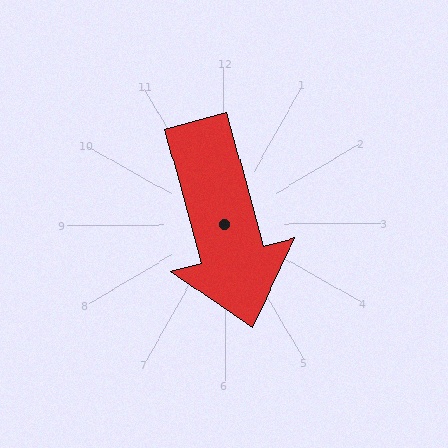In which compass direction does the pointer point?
South.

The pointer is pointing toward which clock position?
Roughly 6 o'clock.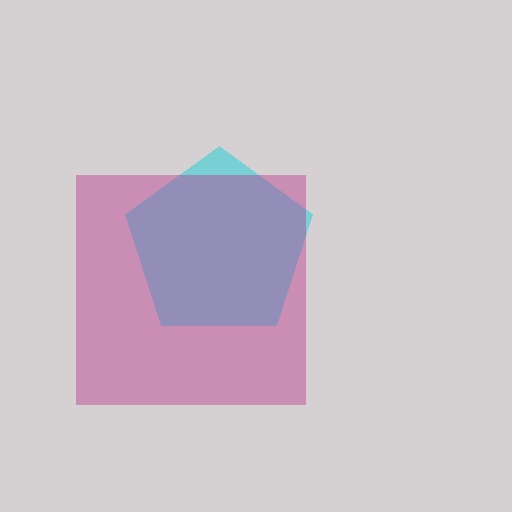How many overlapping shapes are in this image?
There are 2 overlapping shapes in the image.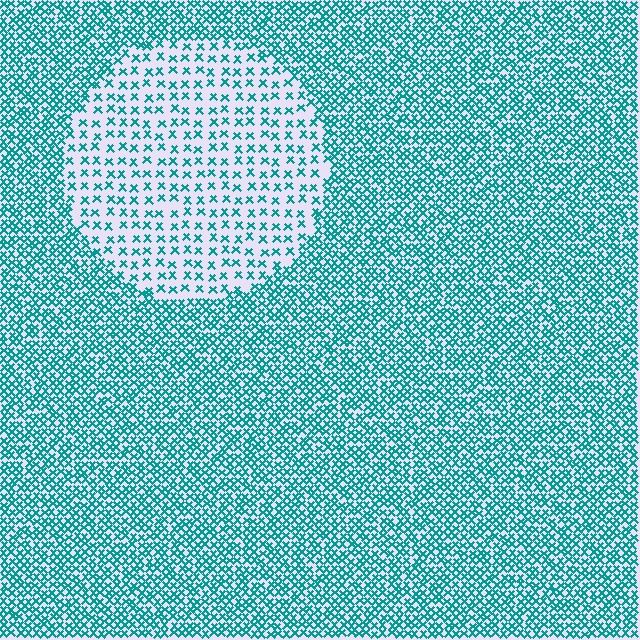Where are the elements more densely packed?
The elements are more densely packed outside the circle boundary.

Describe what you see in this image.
The image contains small teal elements arranged at two different densities. A circle-shaped region is visible where the elements are less densely packed than the surrounding area.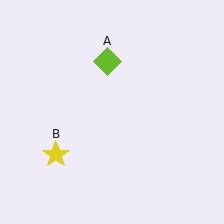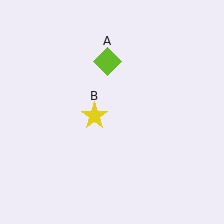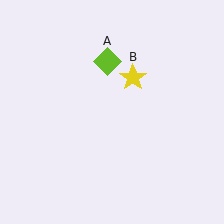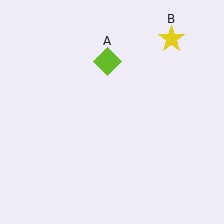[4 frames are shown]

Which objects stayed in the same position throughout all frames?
Lime diamond (object A) remained stationary.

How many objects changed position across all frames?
1 object changed position: yellow star (object B).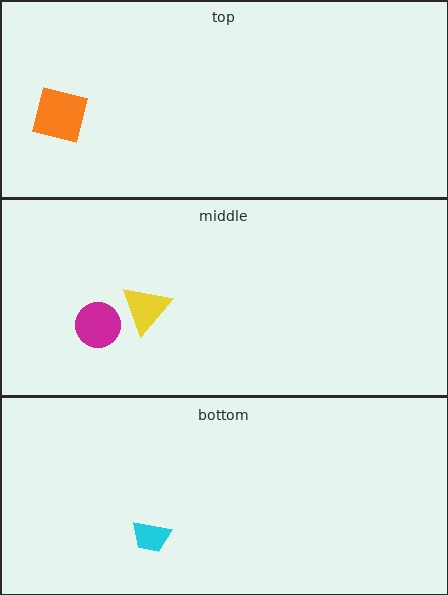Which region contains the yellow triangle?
The middle region.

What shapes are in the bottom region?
The cyan trapezoid.